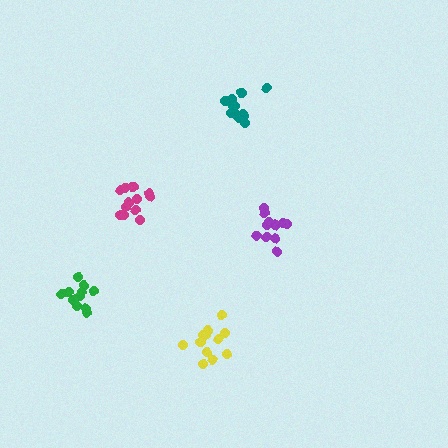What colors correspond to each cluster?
The clusters are colored: purple, yellow, teal, magenta, green.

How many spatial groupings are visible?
There are 5 spatial groupings.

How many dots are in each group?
Group 1: 12 dots, Group 2: 12 dots, Group 3: 13 dots, Group 4: 12 dots, Group 5: 11 dots (60 total).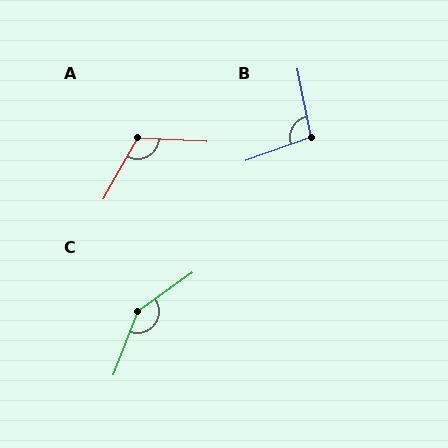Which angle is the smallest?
B, at approximately 99 degrees.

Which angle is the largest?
C, at approximately 147 degrees.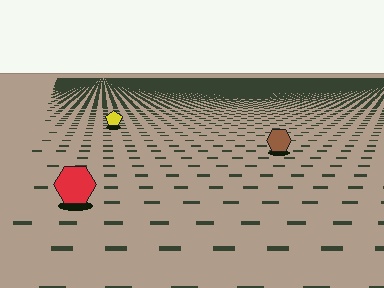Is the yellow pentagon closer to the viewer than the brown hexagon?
No. The brown hexagon is closer — you can tell from the texture gradient: the ground texture is coarser near it.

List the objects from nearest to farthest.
From nearest to farthest: the red hexagon, the brown hexagon, the yellow pentagon.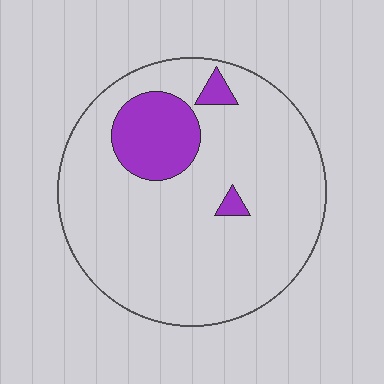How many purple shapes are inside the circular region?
3.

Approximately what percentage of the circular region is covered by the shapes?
Approximately 15%.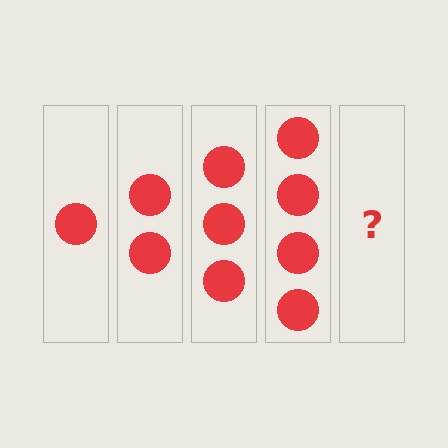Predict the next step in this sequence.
The next step is 5 circles.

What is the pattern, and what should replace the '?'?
The pattern is that each step adds one more circle. The '?' should be 5 circles.